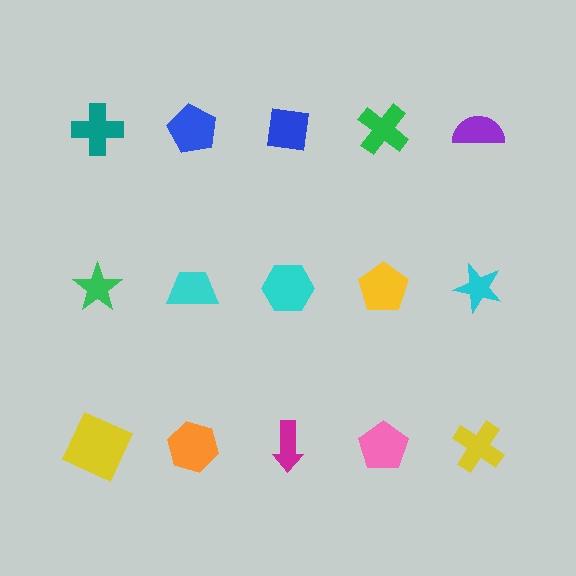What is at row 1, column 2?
A blue pentagon.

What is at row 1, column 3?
A blue square.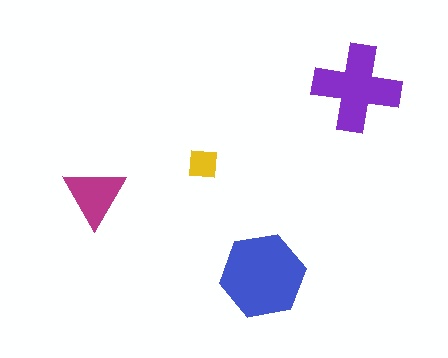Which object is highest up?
The purple cross is topmost.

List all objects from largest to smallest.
The blue hexagon, the purple cross, the magenta triangle, the yellow square.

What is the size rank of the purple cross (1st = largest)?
2nd.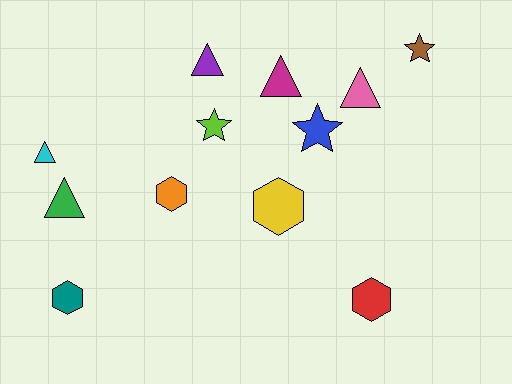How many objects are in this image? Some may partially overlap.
There are 12 objects.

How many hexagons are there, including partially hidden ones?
There are 4 hexagons.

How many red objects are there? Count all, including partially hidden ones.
There is 1 red object.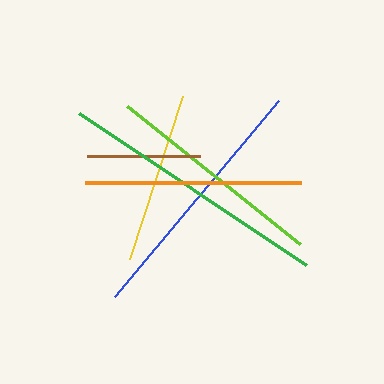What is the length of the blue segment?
The blue segment is approximately 255 pixels long.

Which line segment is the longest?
The green line is the longest at approximately 273 pixels.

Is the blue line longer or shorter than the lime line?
The blue line is longer than the lime line.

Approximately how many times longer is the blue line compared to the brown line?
The blue line is approximately 2.3 times the length of the brown line.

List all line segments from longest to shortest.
From longest to shortest: green, blue, lime, orange, yellow, brown.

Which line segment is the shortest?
The brown line is the shortest at approximately 113 pixels.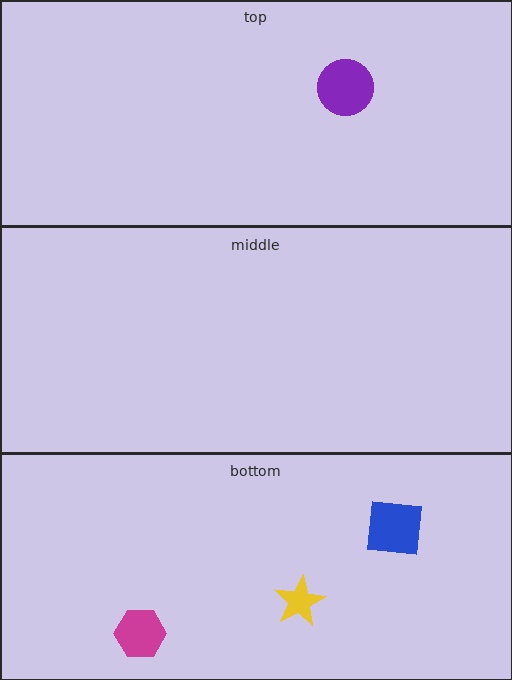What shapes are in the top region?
The purple circle.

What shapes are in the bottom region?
The yellow star, the blue square, the magenta hexagon.